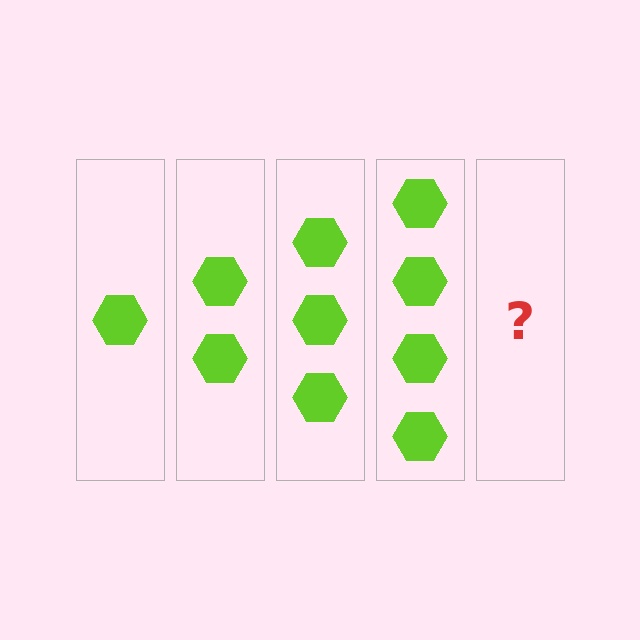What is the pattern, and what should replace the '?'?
The pattern is that each step adds one more hexagon. The '?' should be 5 hexagons.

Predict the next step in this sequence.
The next step is 5 hexagons.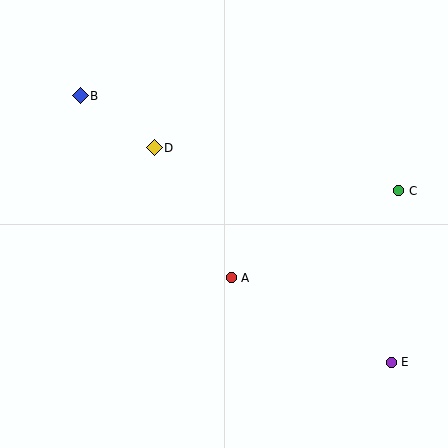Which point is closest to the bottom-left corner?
Point A is closest to the bottom-left corner.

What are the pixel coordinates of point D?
Point D is at (154, 148).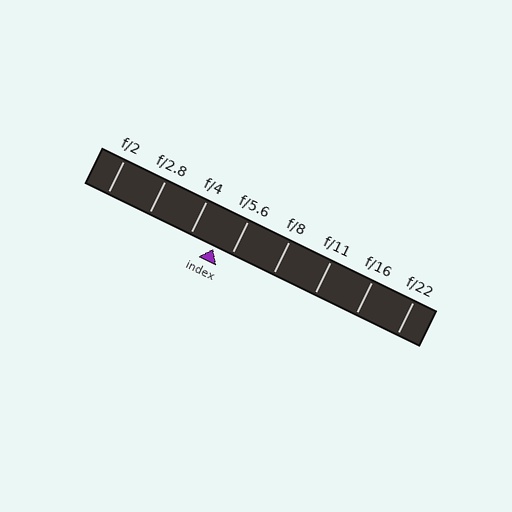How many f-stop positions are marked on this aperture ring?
There are 8 f-stop positions marked.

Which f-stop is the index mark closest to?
The index mark is closest to f/5.6.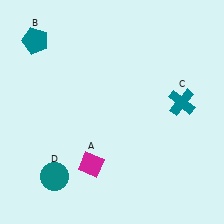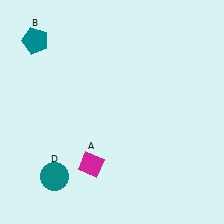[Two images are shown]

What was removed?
The teal cross (C) was removed in Image 2.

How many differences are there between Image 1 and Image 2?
There is 1 difference between the two images.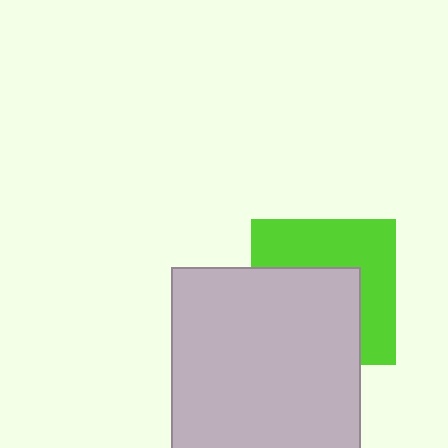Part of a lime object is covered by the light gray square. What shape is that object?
It is a square.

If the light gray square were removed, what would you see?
You would see the complete lime square.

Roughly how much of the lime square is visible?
About half of it is visible (roughly 49%).